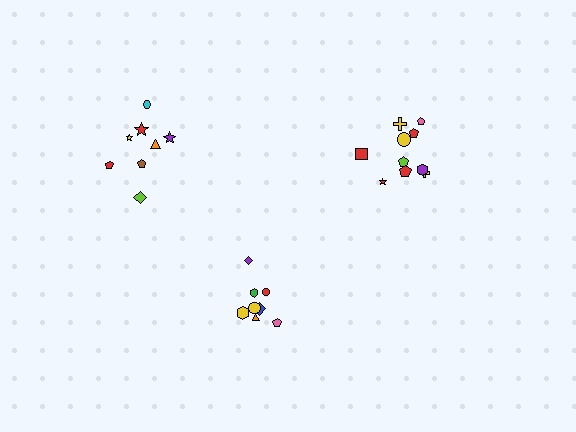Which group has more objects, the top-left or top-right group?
The top-right group.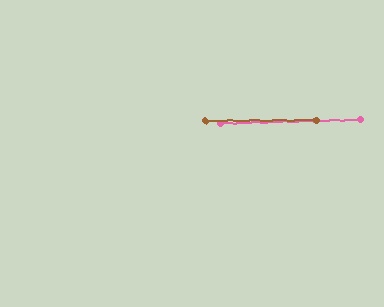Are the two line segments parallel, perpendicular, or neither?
Parallel — their directions differ by only 1.4°.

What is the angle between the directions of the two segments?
Approximately 1 degree.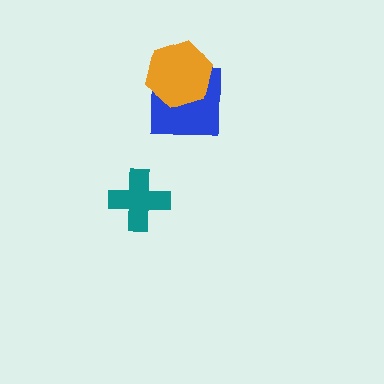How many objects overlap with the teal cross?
0 objects overlap with the teal cross.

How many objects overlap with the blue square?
1 object overlaps with the blue square.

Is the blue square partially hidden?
Yes, it is partially covered by another shape.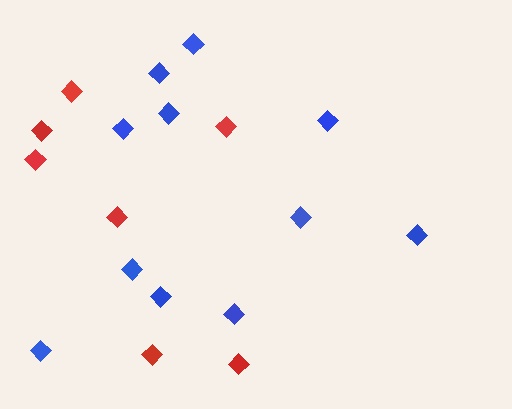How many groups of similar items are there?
There are 2 groups: one group of blue diamonds (11) and one group of red diamonds (7).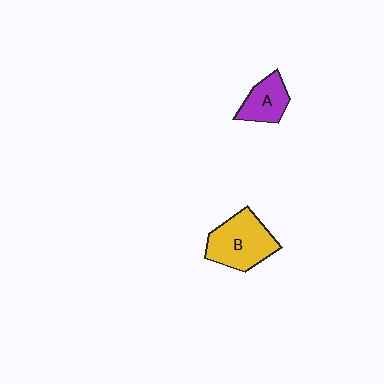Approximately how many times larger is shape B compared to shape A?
Approximately 1.7 times.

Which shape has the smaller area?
Shape A (purple).